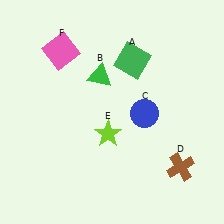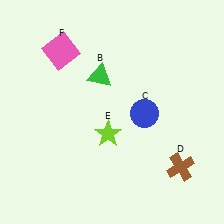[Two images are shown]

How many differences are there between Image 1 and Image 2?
There is 1 difference between the two images.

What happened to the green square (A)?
The green square (A) was removed in Image 2. It was in the top-right area of Image 1.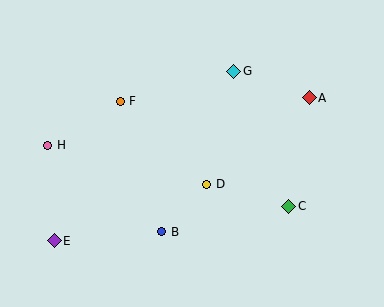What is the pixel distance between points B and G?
The distance between B and G is 176 pixels.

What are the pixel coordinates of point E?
Point E is at (54, 241).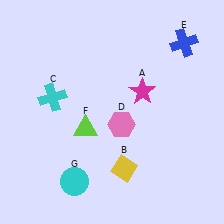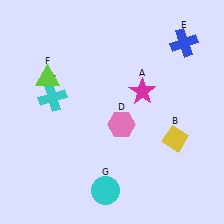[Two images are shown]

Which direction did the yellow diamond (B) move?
The yellow diamond (B) moved right.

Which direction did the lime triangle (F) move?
The lime triangle (F) moved up.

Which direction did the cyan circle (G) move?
The cyan circle (G) moved right.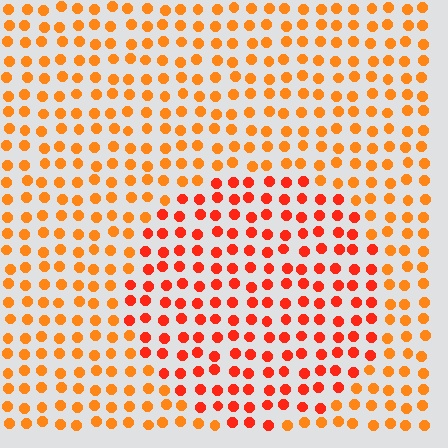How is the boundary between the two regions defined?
The boundary is defined purely by a slight shift in hue (about 25 degrees). Spacing, size, and orientation are identical on both sides.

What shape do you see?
I see a circle.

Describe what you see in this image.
The image is filled with small orange elements in a uniform arrangement. A circle-shaped region is visible where the elements are tinted to a slightly different hue, forming a subtle color boundary.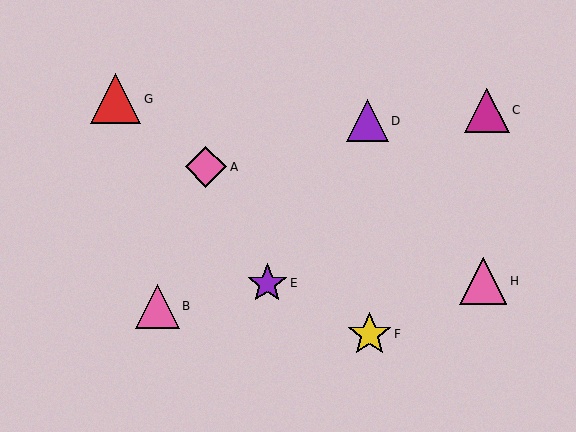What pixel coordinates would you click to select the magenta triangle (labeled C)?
Click at (487, 110) to select the magenta triangle C.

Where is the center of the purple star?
The center of the purple star is at (267, 283).